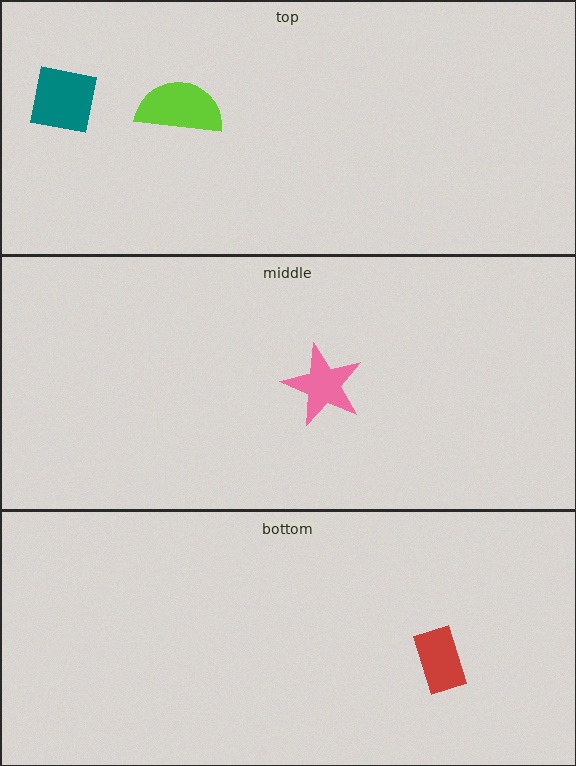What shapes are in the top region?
The teal square, the lime semicircle.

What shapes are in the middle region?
The pink star.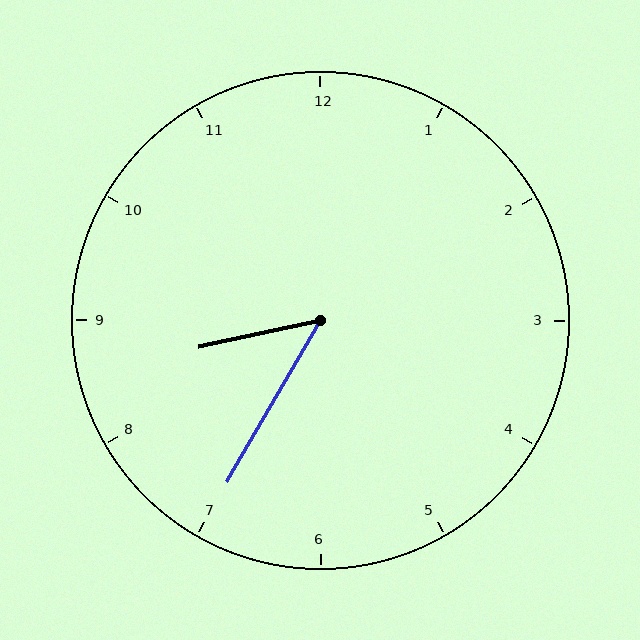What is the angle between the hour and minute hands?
Approximately 48 degrees.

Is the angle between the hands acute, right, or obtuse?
It is acute.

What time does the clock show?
8:35.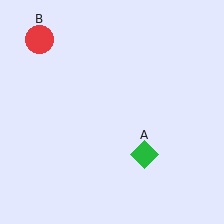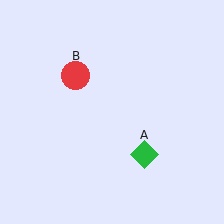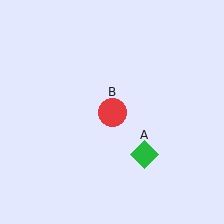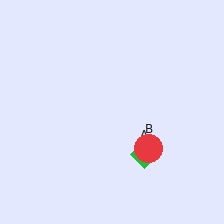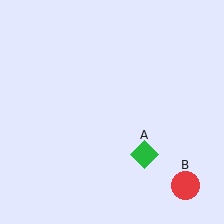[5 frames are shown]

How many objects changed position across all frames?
1 object changed position: red circle (object B).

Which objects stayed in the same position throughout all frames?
Green diamond (object A) remained stationary.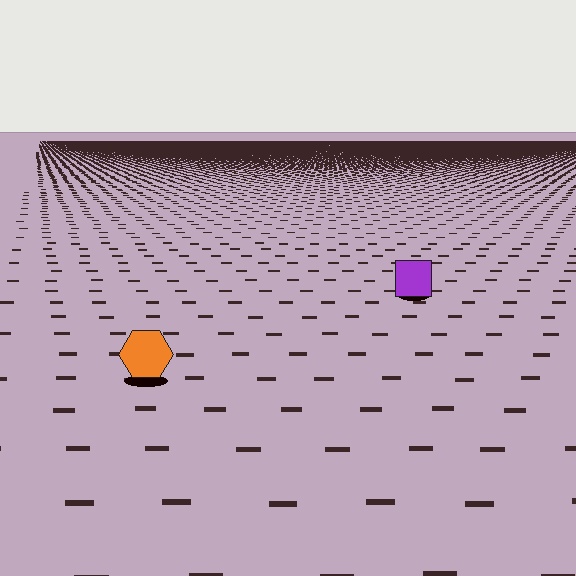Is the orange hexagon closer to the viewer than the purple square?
Yes. The orange hexagon is closer — you can tell from the texture gradient: the ground texture is coarser near it.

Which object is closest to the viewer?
The orange hexagon is closest. The texture marks near it are larger and more spread out.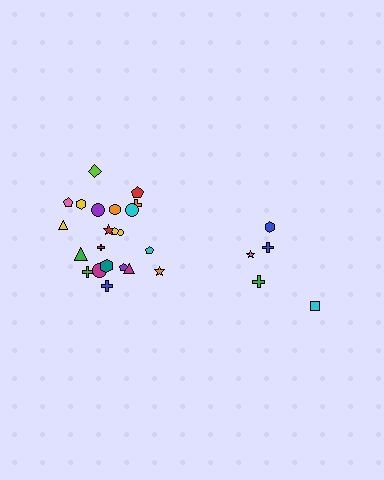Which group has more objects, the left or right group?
The left group.